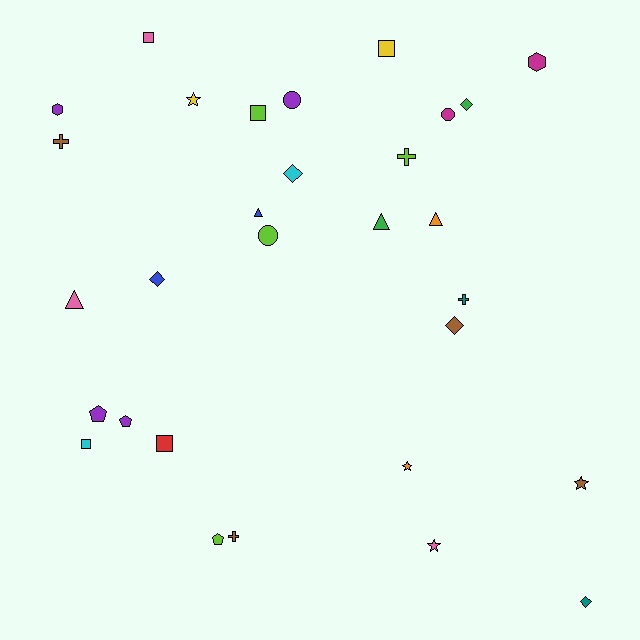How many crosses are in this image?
There are 4 crosses.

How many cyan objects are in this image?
There are 2 cyan objects.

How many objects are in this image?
There are 30 objects.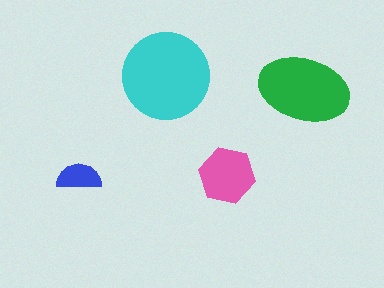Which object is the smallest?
The blue semicircle.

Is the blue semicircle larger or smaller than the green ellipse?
Smaller.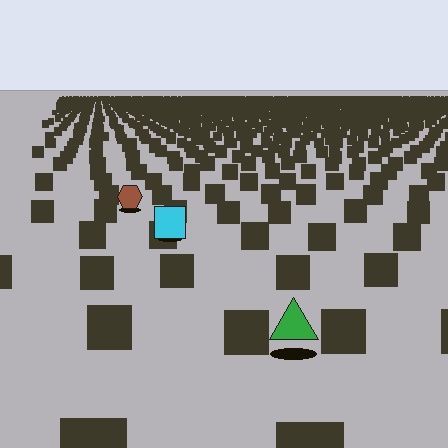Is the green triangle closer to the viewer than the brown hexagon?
Yes. The green triangle is closer — you can tell from the texture gradient: the ground texture is coarser near it.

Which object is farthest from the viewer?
The brown hexagon is farthest from the viewer. It appears smaller and the ground texture around it is denser.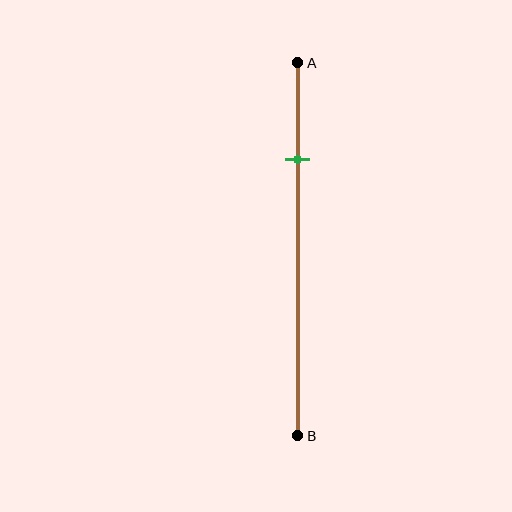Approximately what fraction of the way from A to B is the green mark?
The green mark is approximately 25% of the way from A to B.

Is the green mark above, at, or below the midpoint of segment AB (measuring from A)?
The green mark is above the midpoint of segment AB.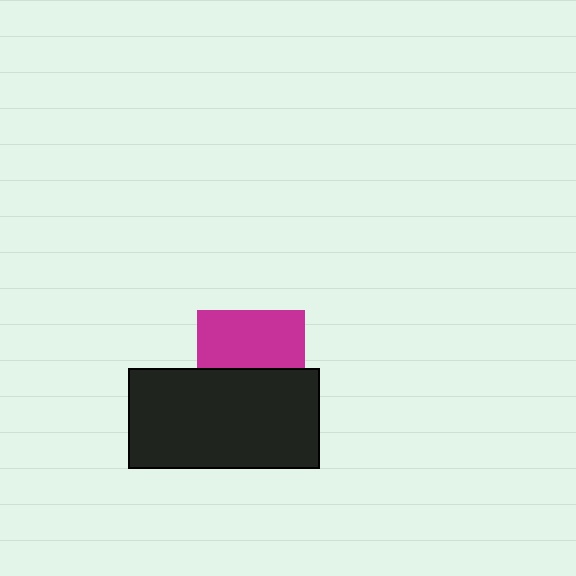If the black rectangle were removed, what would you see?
You would see the complete magenta square.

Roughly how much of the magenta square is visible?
About half of it is visible (roughly 54%).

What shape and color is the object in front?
The object in front is a black rectangle.